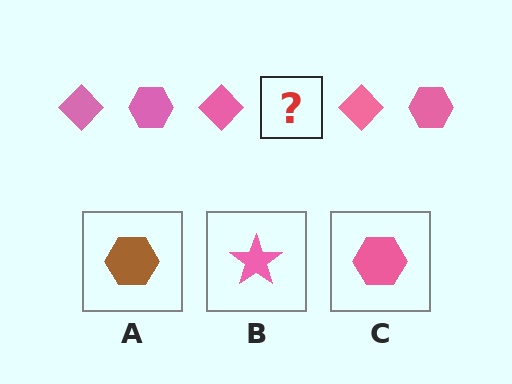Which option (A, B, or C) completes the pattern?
C.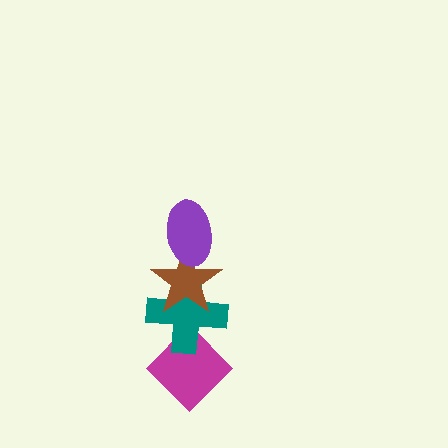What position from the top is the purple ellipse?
The purple ellipse is 1st from the top.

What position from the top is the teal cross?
The teal cross is 3rd from the top.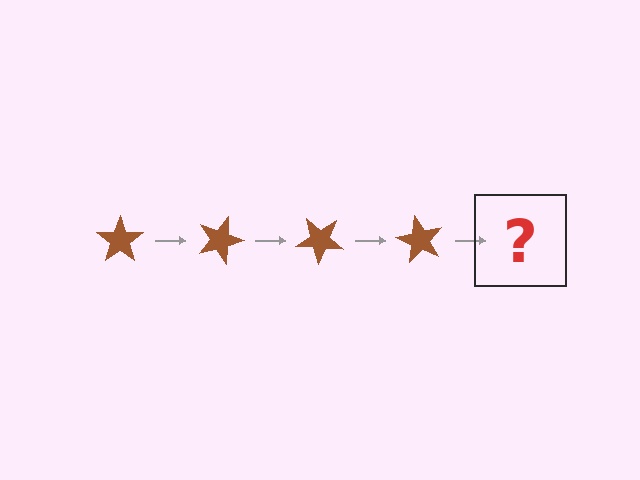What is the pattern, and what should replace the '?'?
The pattern is that the star rotates 20 degrees each step. The '?' should be a brown star rotated 80 degrees.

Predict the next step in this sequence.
The next step is a brown star rotated 80 degrees.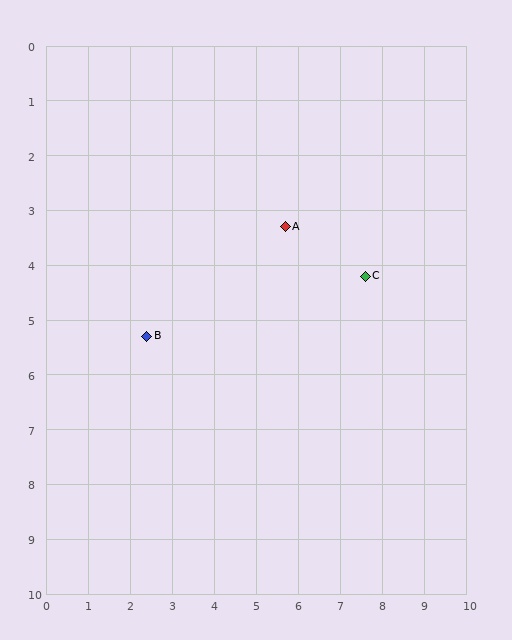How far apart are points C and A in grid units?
Points C and A are about 2.1 grid units apart.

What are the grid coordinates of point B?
Point B is at approximately (2.4, 5.3).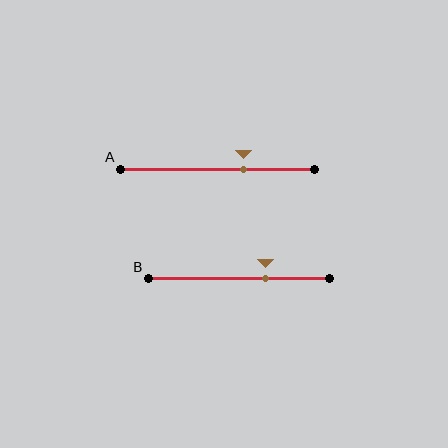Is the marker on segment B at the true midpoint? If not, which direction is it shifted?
No, the marker on segment B is shifted to the right by about 15% of the segment length.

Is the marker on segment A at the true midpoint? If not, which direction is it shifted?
No, the marker on segment A is shifted to the right by about 14% of the segment length.